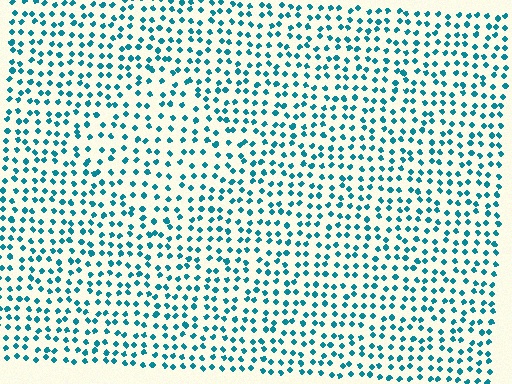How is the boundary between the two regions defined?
The boundary is defined by a change in element density (approximately 1.4x ratio). All elements are the same color, size, and shape.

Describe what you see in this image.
The image contains small teal elements arranged at two different densities. A diamond-shaped region is visible where the elements are less densely packed than the surrounding area.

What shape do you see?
I see a diamond.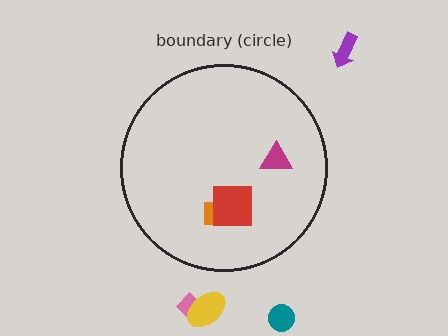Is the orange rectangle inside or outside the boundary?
Inside.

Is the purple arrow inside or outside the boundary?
Outside.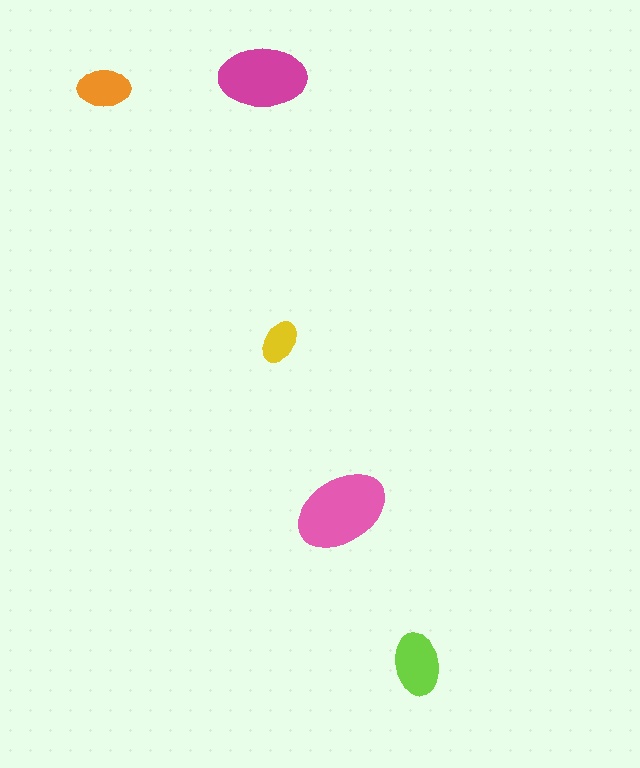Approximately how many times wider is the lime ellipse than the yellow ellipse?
About 1.5 times wider.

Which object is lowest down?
The lime ellipse is bottommost.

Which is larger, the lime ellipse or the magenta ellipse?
The magenta one.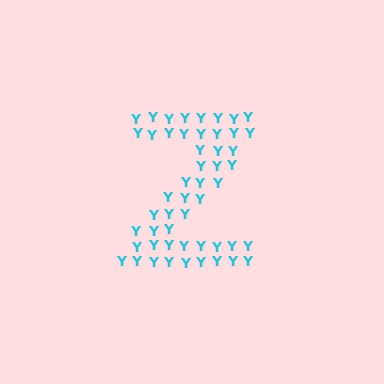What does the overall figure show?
The overall figure shows the letter Z.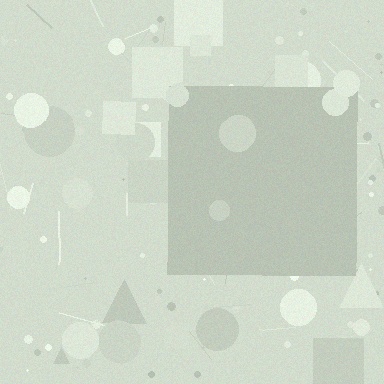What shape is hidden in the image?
A square is hidden in the image.